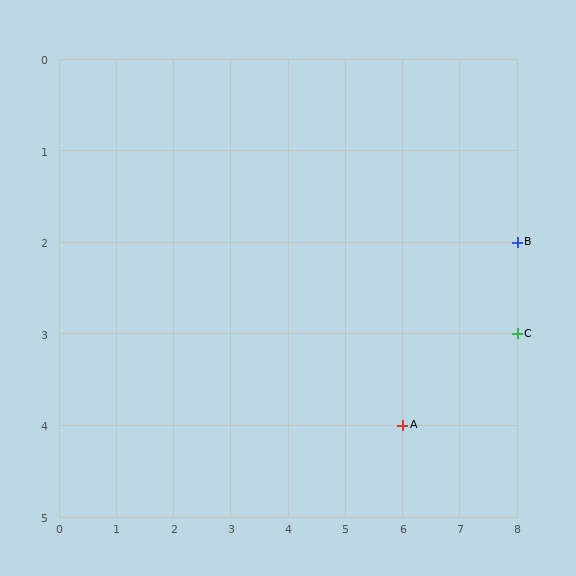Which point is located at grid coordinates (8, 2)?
Point B is at (8, 2).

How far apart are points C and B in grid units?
Points C and B are 1 row apart.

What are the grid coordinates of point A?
Point A is at grid coordinates (6, 4).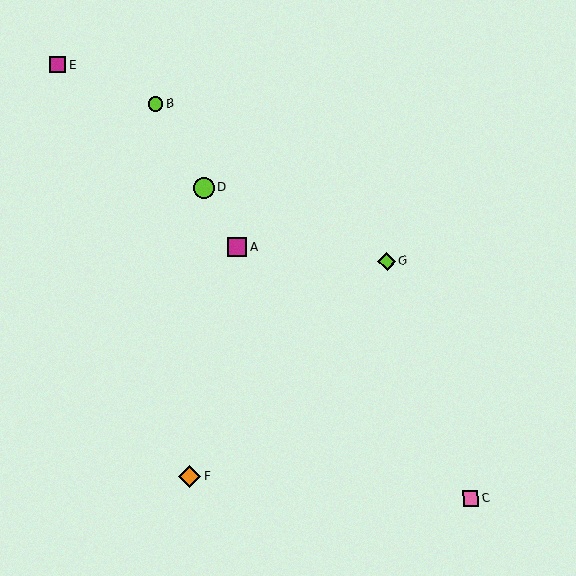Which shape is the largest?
The orange diamond (labeled F) is the largest.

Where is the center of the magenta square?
The center of the magenta square is at (58, 64).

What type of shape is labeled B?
Shape B is a lime circle.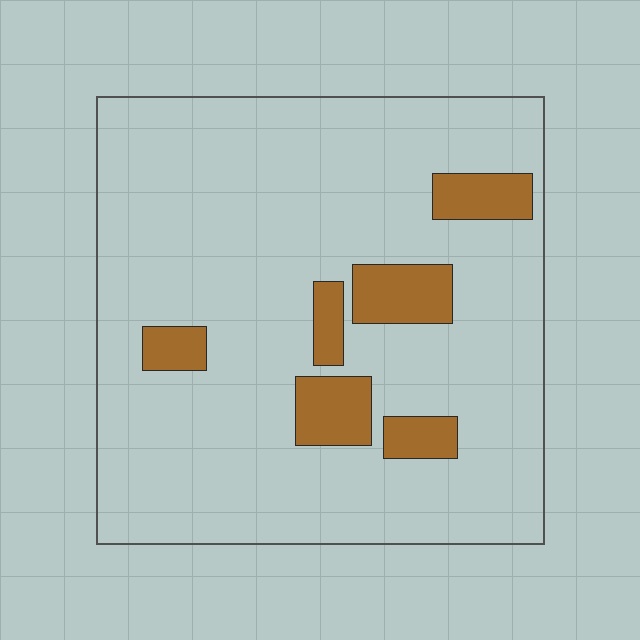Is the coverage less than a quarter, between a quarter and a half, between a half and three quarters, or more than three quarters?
Less than a quarter.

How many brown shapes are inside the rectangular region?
6.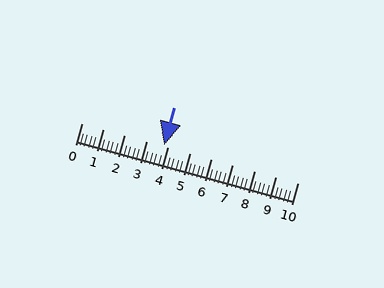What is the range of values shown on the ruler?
The ruler shows values from 0 to 10.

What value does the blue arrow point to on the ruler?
The blue arrow points to approximately 3.8.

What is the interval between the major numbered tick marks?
The major tick marks are spaced 1 units apart.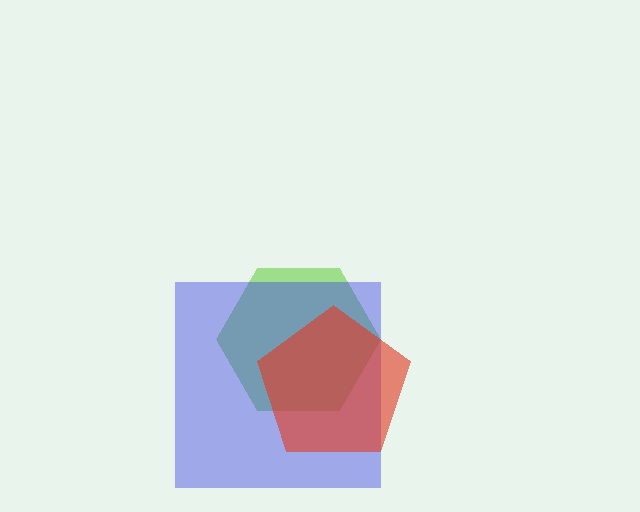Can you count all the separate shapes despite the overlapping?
Yes, there are 3 separate shapes.